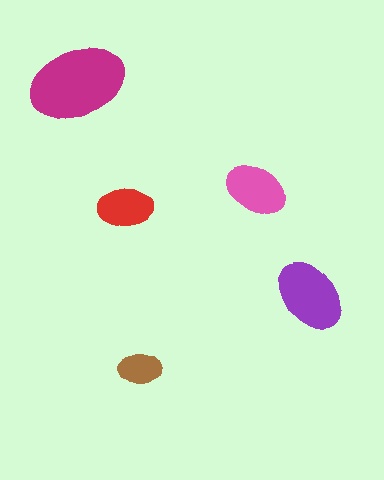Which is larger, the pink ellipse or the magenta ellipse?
The magenta one.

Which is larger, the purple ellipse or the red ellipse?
The purple one.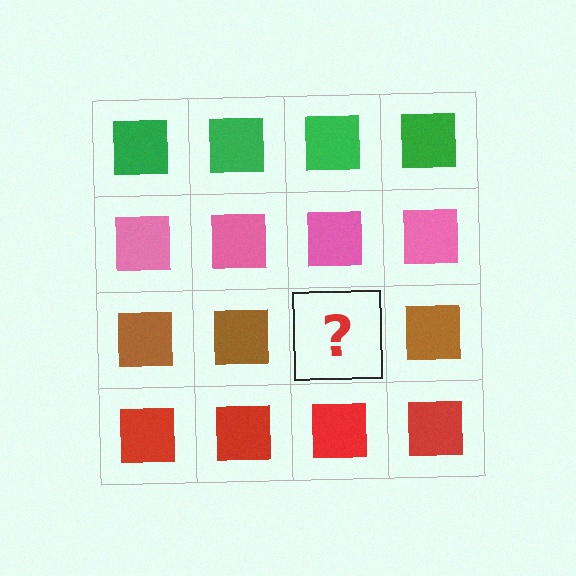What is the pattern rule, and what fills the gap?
The rule is that each row has a consistent color. The gap should be filled with a brown square.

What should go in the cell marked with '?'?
The missing cell should contain a brown square.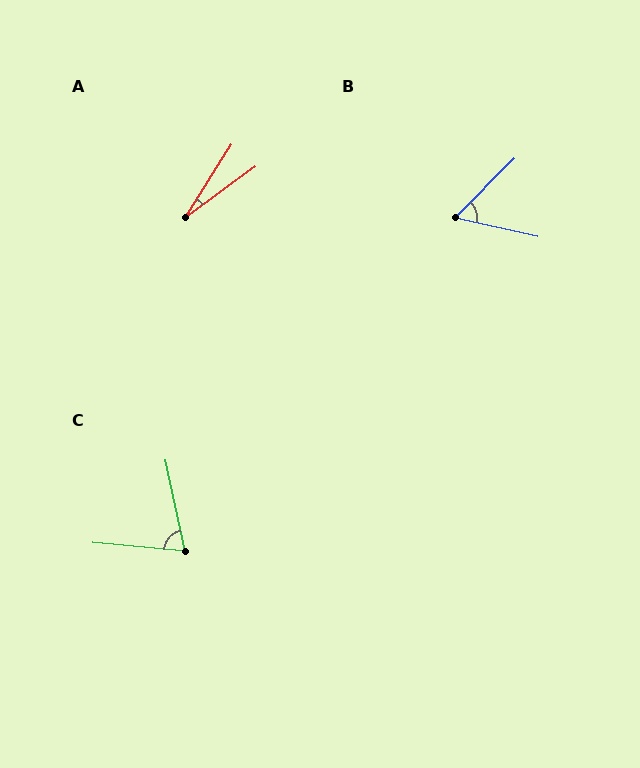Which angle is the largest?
C, at approximately 73 degrees.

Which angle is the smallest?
A, at approximately 22 degrees.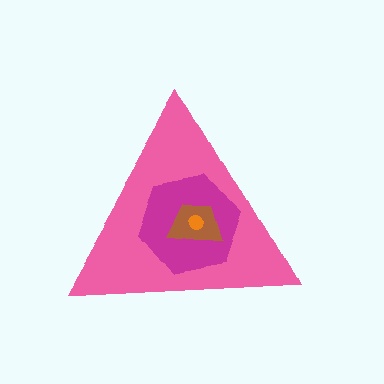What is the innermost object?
The orange circle.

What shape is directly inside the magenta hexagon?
The brown trapezoid.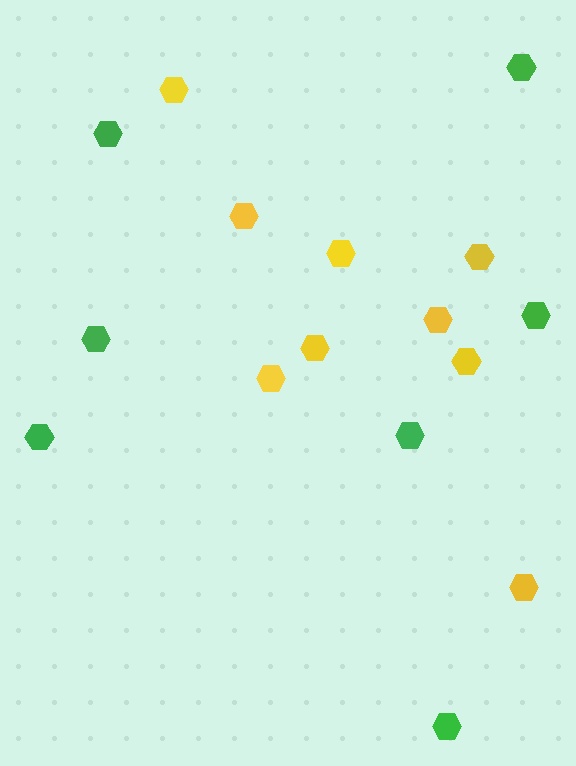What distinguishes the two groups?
There are 2 groups: one group of green hexagons (7) and one group of yellow hexagons (9).